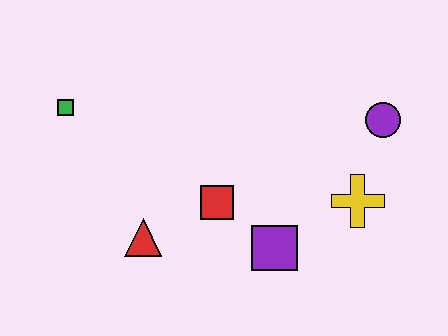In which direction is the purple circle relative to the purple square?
The purple circle is above the purple square.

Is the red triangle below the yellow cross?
Yes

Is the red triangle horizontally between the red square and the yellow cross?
No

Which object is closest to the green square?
The red triangle is closest to the green square.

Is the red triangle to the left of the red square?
Yes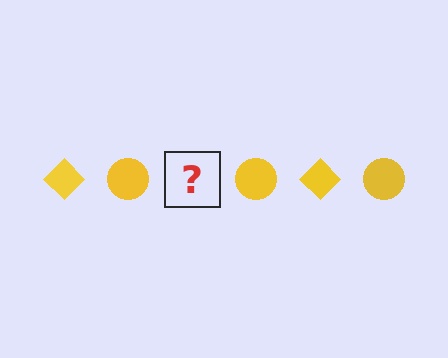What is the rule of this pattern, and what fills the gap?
The rule is that the pattern cycles through diamond, circle shapes in yellow. The gap should be filled with a yellow diamond.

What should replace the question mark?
The question mark should be replaced with a yellow diamond.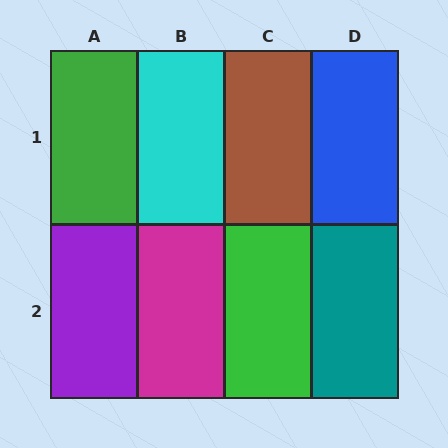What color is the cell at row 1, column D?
Blue.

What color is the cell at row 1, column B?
Cyan.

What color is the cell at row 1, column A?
Green.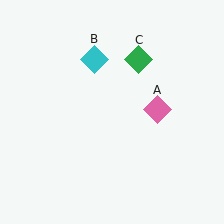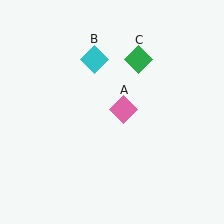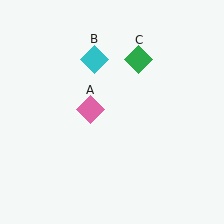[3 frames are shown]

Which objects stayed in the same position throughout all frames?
Cyan diamond (object B) and green diamond (object C) remained stationary.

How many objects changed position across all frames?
1 object changed position: pink diamond (object A).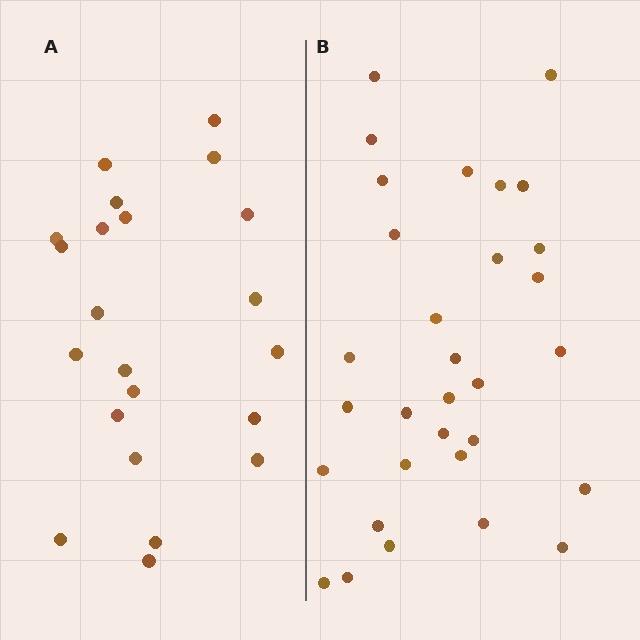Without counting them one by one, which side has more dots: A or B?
Region B (the right region) has more dots.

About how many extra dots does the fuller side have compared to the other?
Region B has roughly 8 or so more dots than region A.